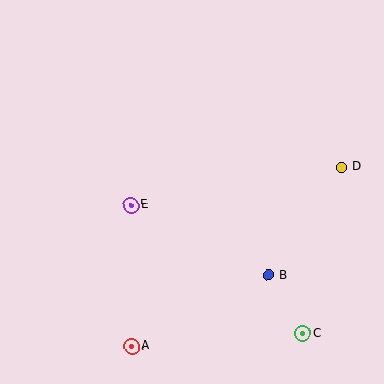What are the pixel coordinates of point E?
Point E is at (131, 205).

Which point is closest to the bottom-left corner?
Point A is closest to the bottom-left corner.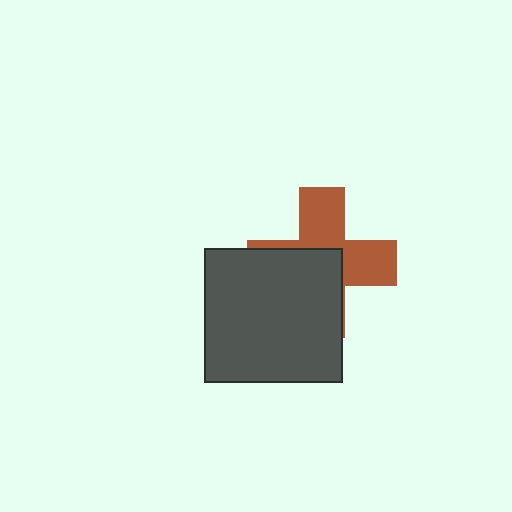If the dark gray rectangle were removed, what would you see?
You would see the complete brown cross.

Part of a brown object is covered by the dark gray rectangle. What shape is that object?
It is a cross.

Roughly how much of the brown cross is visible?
About half of it is visible (roughly 49%).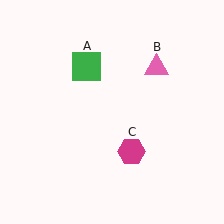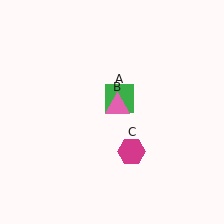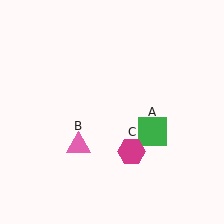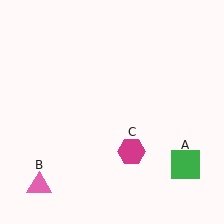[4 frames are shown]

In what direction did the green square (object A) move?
The green square (object A) moved down and to the right.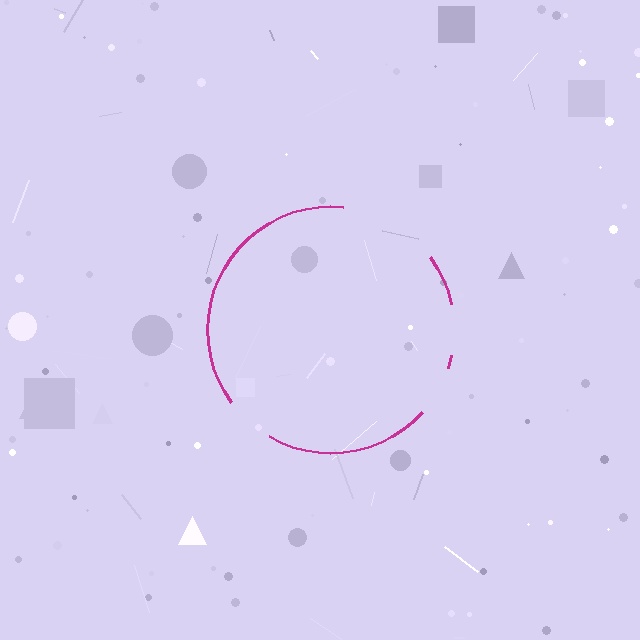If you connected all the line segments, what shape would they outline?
They would outline a circle.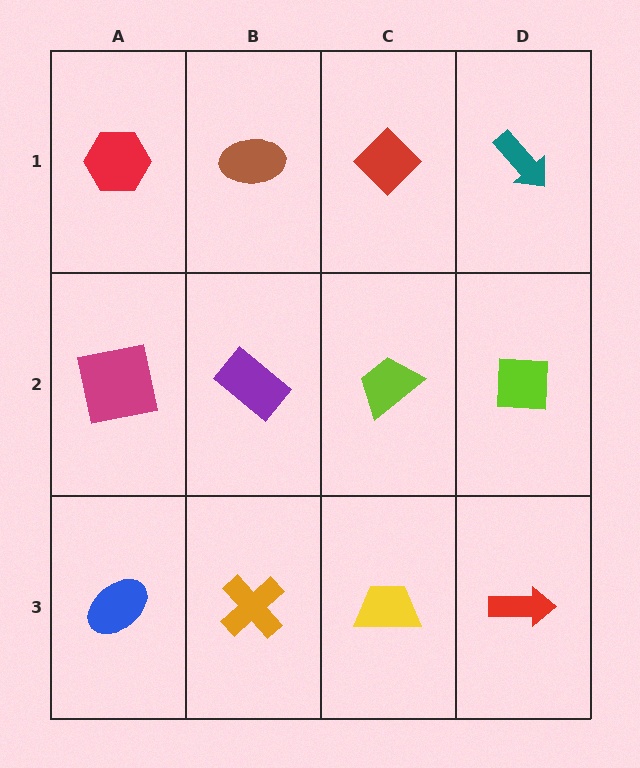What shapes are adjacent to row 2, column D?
A teal arrow (row 1, column D), a red arrow (row 3, column D), a lime trapezoid (row 2, column C).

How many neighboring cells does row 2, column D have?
3.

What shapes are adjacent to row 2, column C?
A red diamond (row 1, column C), a yellow trapezoid (row 3, column C), a purple rectangle (row 2, column B), a lime square (row 2, column D).